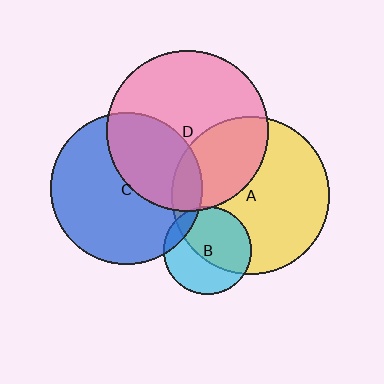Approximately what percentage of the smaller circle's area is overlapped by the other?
Approximately 35%.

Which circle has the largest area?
Circle D (pink).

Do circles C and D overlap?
Yes.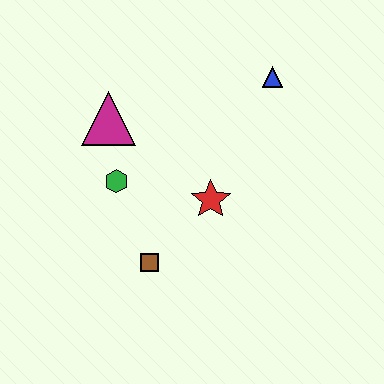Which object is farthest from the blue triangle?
The brown square is farthest from the blue triangle.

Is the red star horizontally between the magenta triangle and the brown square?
No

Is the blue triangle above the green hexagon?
Yes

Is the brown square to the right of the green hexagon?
Yes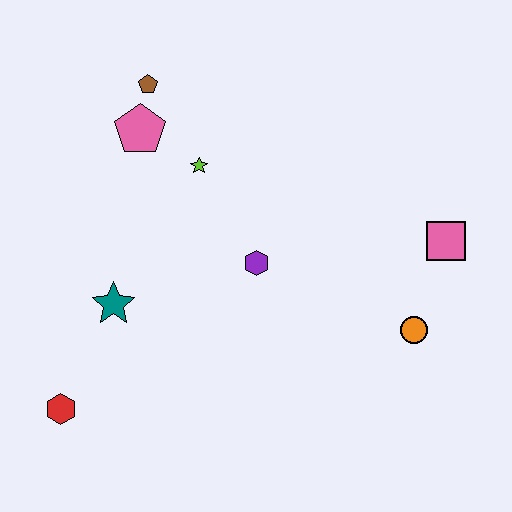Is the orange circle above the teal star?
No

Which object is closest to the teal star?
The red hexagon is closest to the teal star.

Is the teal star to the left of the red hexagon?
No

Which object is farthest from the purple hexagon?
The red hexagon is farthest from the purple hexagon.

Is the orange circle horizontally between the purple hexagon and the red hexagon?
No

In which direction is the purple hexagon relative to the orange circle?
The purple hexagon is to the left of the orange circle.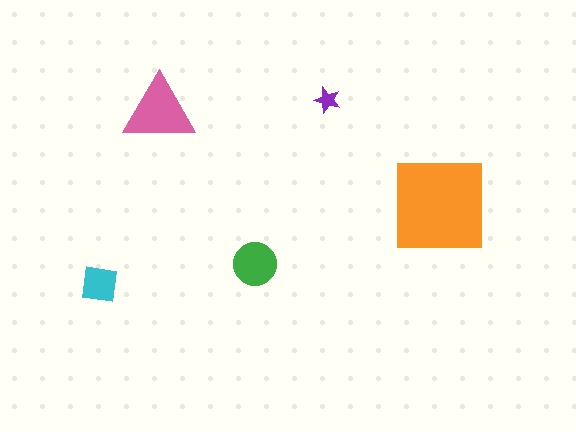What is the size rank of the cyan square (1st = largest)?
4th.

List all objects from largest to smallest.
The orange square, the pink triangle, the green circle, the cyan square, the purple star.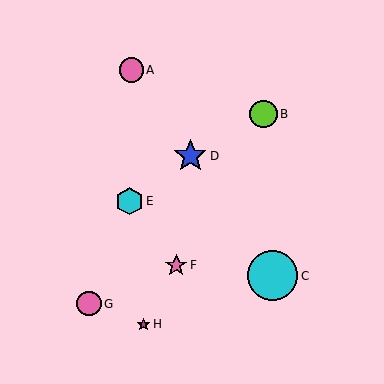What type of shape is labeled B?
Shape B is a lime circle.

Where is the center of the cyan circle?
The center of the cyan circle is at (272, 276).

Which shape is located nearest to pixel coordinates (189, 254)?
The pink star (labeled F) at (176, 265) is nearest to that location.